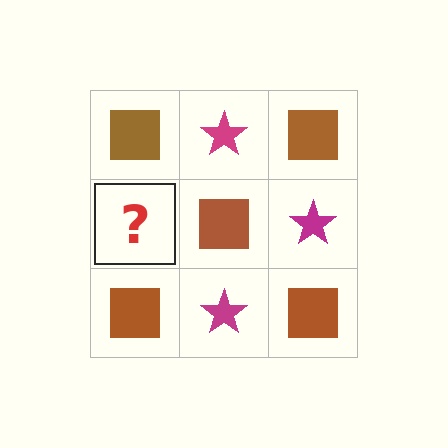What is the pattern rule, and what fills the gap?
The rule is that it alternates brown square and magenta star in a checkerboard pattern. The gap should be filled with a magenta star.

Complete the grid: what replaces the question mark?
The question mark should be replaced with a magenta star.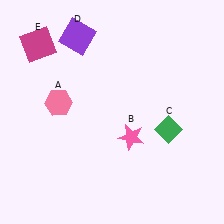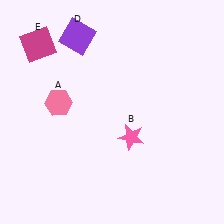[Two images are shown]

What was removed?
The green diamond (C) was removed in Image 2.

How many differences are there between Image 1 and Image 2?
There is 1 difference between the two images.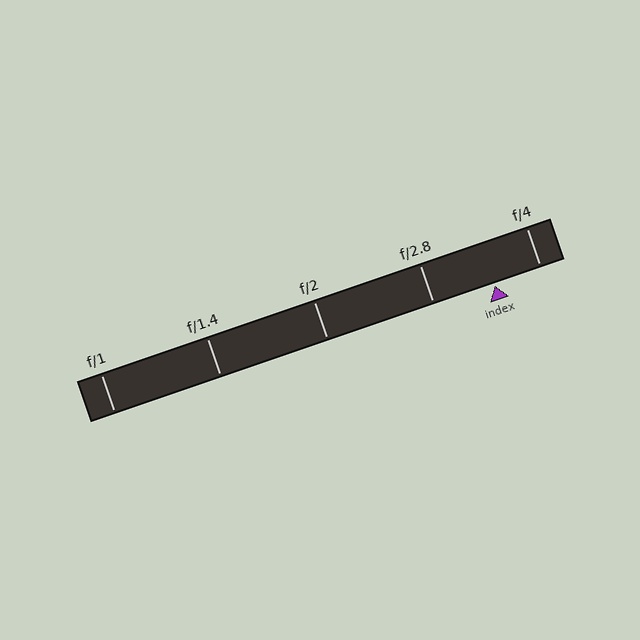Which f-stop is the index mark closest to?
The index mark is closest to f/4.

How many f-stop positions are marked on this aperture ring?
There are 5 f-stop positions marked.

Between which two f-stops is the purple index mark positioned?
The index mark is between f/2.8 and f/4.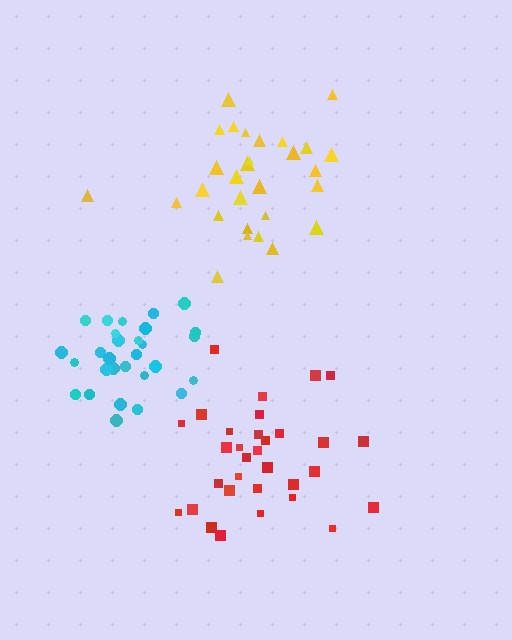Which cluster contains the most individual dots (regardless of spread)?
Red (32).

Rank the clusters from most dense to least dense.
cyan, red, yellow.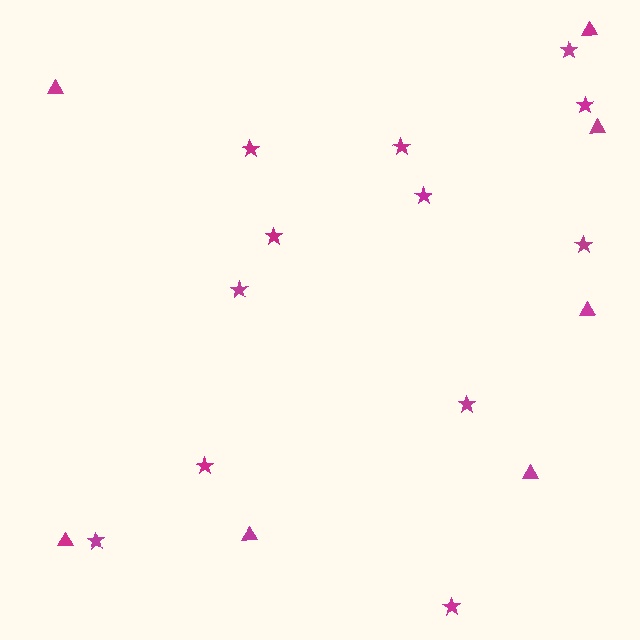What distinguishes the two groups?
There are 2 groups: one group of stars (12) and one group of triangles (7).